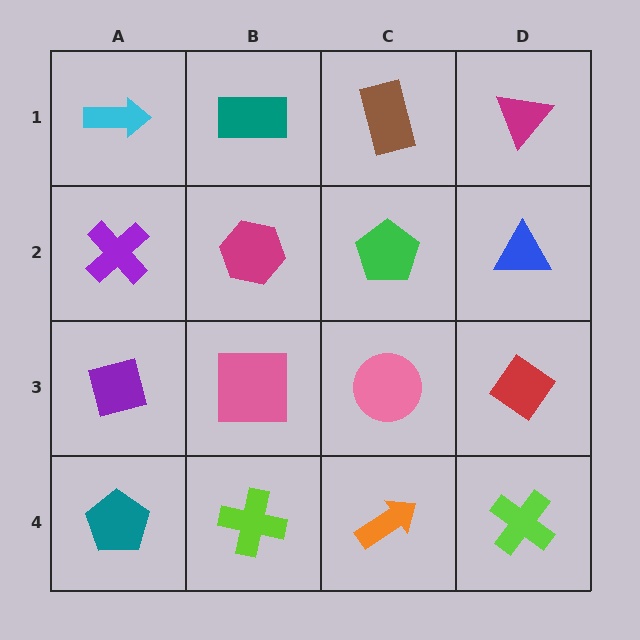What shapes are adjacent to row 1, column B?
A magenta hexagon (row 2, column B), a cyan arrow (row 1, column A), a brown rectangle (row 1, column C).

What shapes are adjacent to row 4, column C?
A pink circle (row 3, column C), a lime cross (row 4, column B), a lime cross (row 4, column D).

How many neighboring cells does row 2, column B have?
4.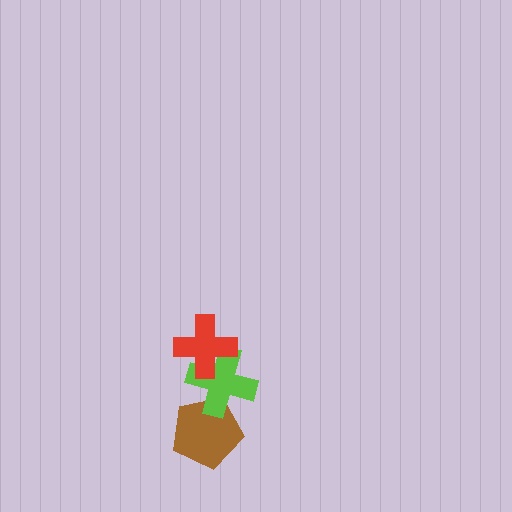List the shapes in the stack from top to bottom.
From top to bottom: the red cross, the lime cross, the brown pentagon.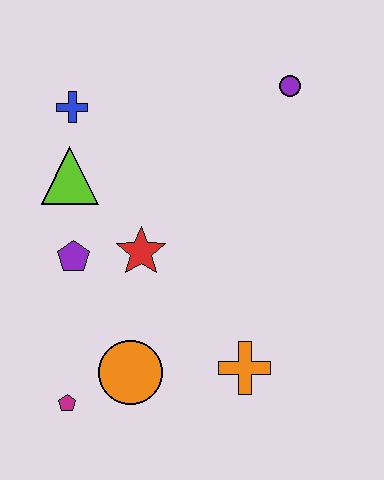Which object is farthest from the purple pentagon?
The purple circle is farthest from the purple pentagon.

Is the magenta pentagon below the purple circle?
Yes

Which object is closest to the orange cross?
The orange circle is closest to the orange cross.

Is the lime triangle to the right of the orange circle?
No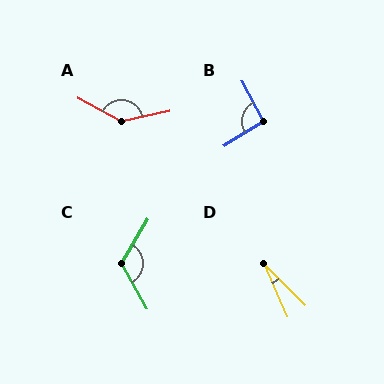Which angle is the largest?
A, at approximately 139 degrees.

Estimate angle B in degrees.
Approximately 95 degrees.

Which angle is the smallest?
D, at approximately 21 degrees.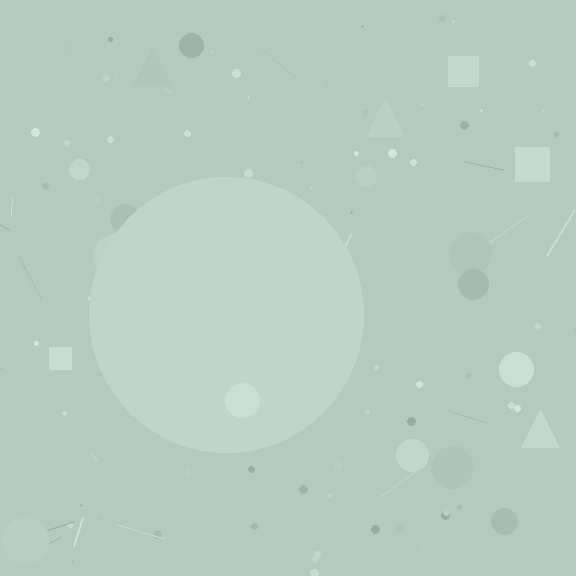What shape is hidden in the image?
A circle is hidden in the image.